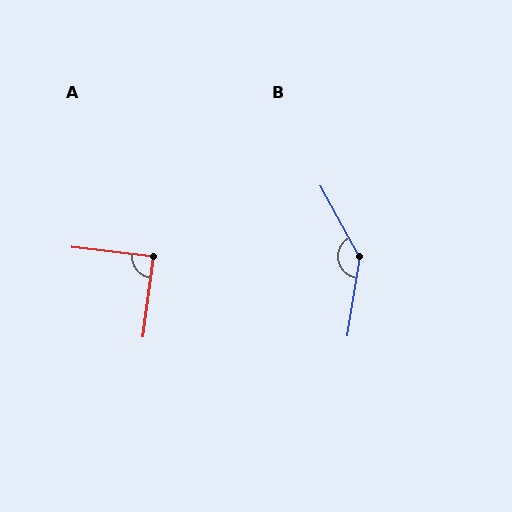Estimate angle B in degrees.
Approximately 142 degrees.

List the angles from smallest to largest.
A (89°), B (142°).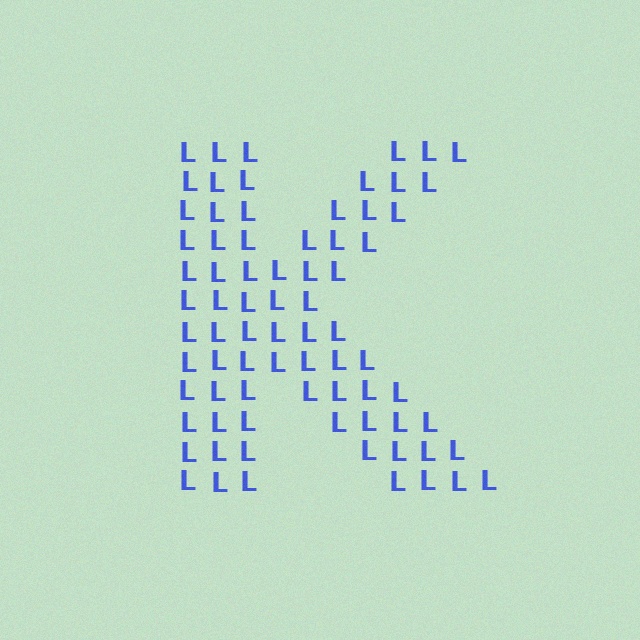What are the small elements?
The small elements are letter L's.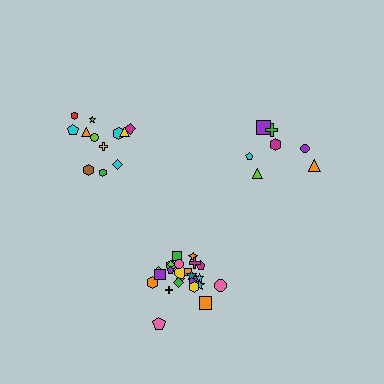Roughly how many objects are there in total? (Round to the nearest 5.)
Roughly 45 objects in total.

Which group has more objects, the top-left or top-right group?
The top-left group.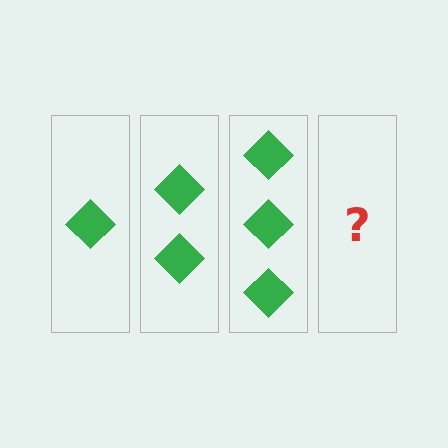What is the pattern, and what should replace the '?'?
The pattern is that each step adds one more diamond. The '?' should be 4 diamonds.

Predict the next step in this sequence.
The next step is 4 diamonds.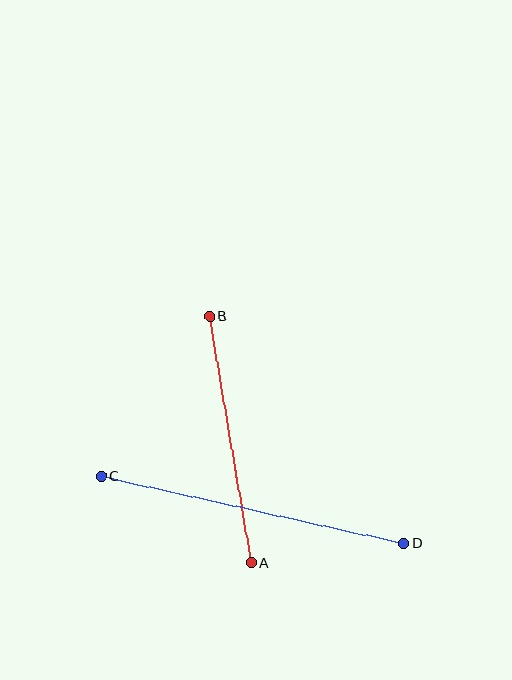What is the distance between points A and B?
The distance is approximately 250 pixels.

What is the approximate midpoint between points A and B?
The midpoint is at approximately (230, 440) pixels.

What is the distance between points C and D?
The distance is approximately 309 pixels.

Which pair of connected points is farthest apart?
Points C and D are farthest apart.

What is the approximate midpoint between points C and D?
The midpoint is at approximately (252, 510) pixels.